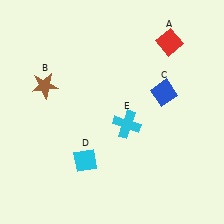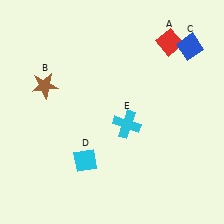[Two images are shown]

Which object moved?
The blue diamond (C) moved up.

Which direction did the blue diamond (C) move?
The blue diamond (C) moved up.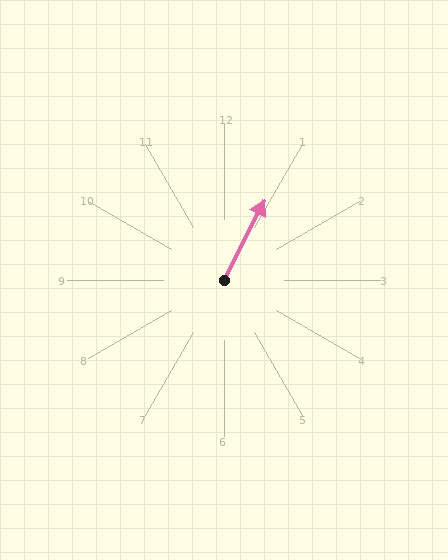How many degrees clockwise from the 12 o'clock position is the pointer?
Approximately 27 degrees.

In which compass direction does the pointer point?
Northeast.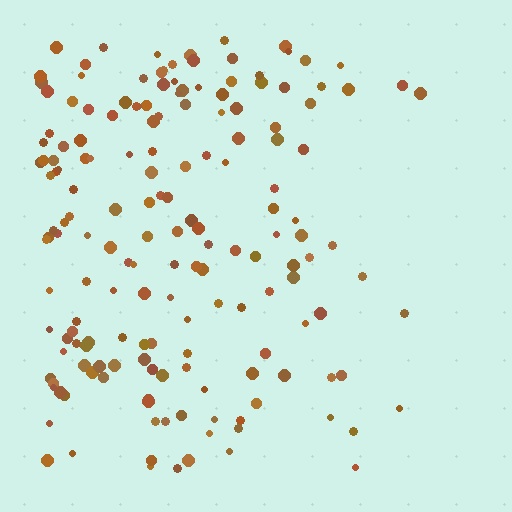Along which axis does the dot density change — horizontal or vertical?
Horizontal.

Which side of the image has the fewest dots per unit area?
The right.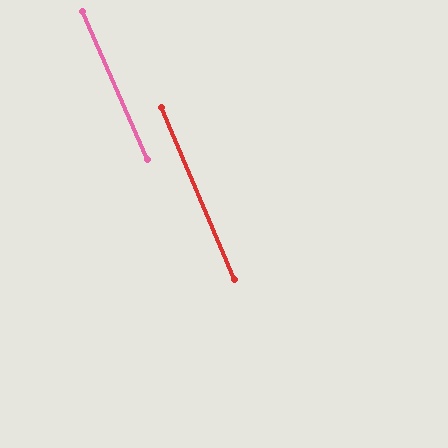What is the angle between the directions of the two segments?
Approximately 0 degrees.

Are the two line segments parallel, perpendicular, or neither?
Parallel — their directions differ by only 0.5°.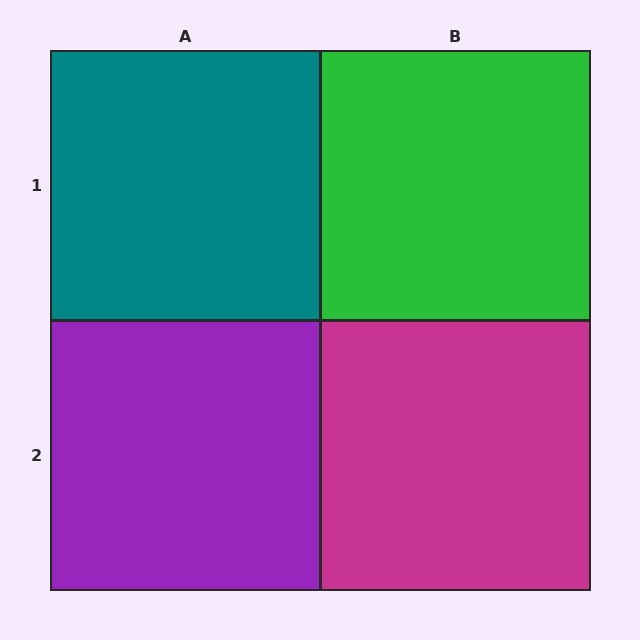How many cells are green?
1 cell is green.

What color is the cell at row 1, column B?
Green.